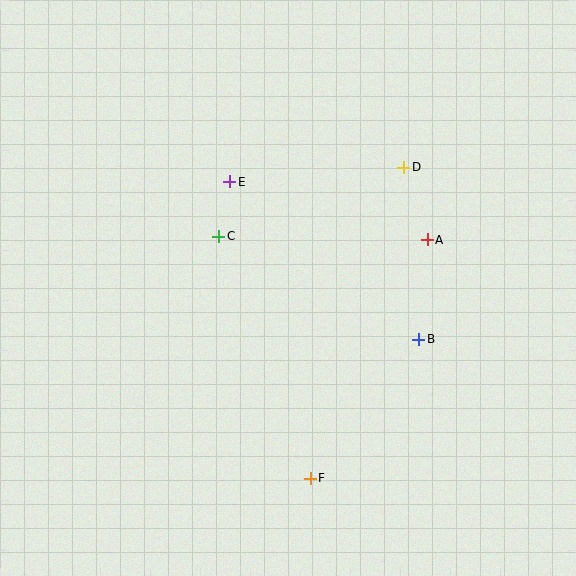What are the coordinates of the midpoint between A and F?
The midpoint between A and F is at (369, 359).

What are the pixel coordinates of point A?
Point A is at (427, 240).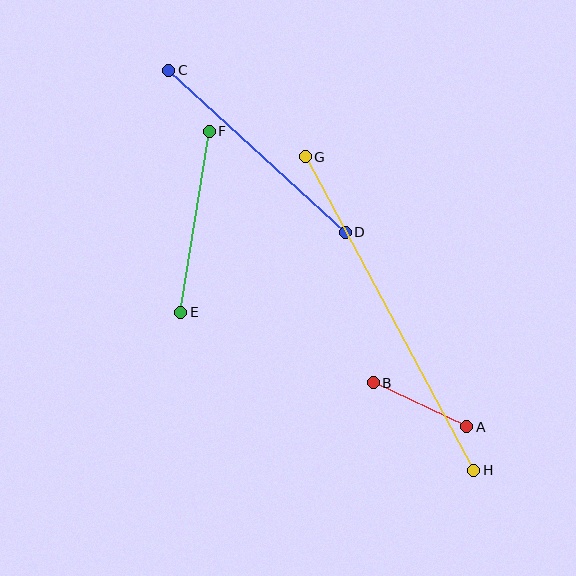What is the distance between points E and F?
The distance is approximately 184 pixels.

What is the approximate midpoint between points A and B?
The midpoint is at approximately (420, 405) pixels.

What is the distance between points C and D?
The distance is approximately 239 pixels.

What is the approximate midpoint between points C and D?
The midpoint is at approximately (257, 151) pixels.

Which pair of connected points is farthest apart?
Points G and H are farthest apart.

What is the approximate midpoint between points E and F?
The midpoint is at approximately (195, 222) pixels.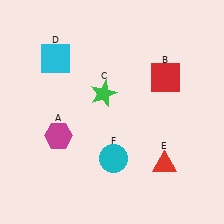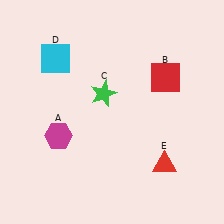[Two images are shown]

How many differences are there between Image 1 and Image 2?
There is 1 difference between the two images.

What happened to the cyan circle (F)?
The cyan circle (F) was removed in Image 2. It was in the bottom-right area of Image 1.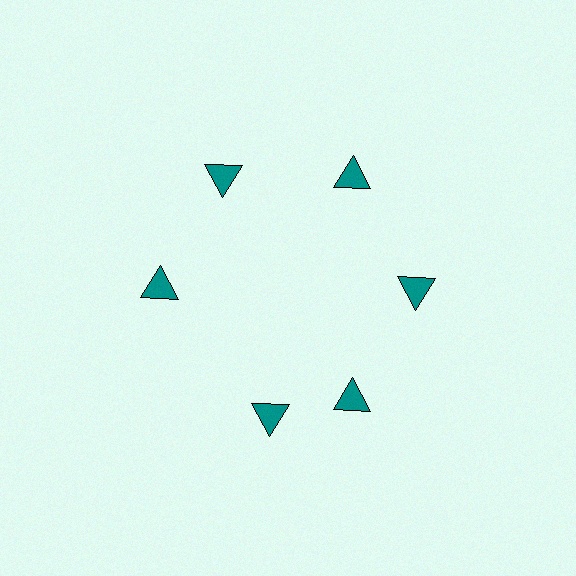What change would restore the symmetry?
The symmetry would be restored by rotating it back into even spacing with its neighbors so that all 6 triangles sit at equal angles and equal distance from the center.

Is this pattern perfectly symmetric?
No. The 6 teal triangles are arranged in a ring, but one element near the 7 o'clock position is rotated out of alignment along the ring, breaking the 6-fold rotational symmetry.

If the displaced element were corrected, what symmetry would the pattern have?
It would have 6-fold rotational symmetry — the pattern would map onto itself every 60 degrees.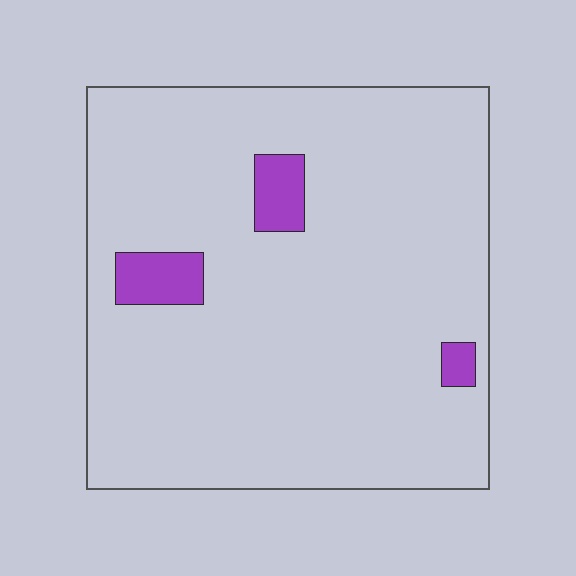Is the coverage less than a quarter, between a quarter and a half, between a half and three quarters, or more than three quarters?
Less than a quarter.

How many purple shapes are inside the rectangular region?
3.